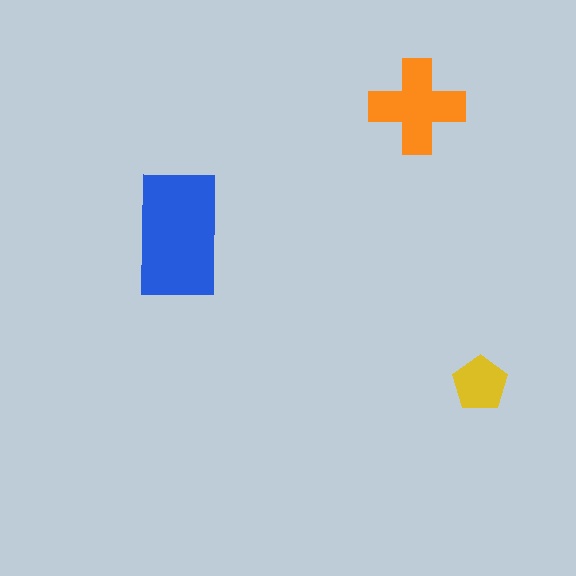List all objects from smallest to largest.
The yellow pentagon, the orange cross, the blue rectangle.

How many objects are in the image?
There are 3 objects in the image.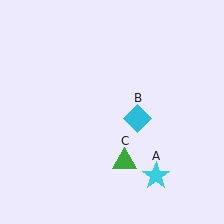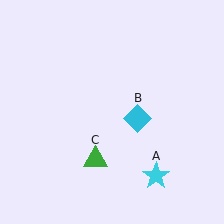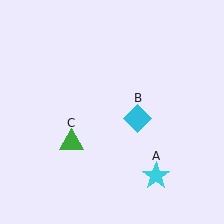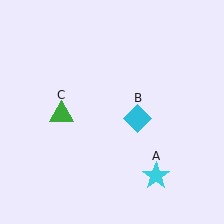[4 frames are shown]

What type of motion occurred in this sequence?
The green triangle (object C) rotated clockwise around the center of the scene.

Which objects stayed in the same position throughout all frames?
Cyan star (object A) and cyan diamond (object B) remained stationary.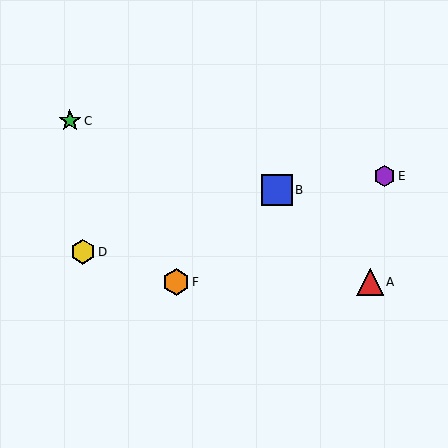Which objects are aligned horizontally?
Objects A, F are aligned horizontally.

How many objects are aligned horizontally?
2 objects (A, F) are aligned horizontally.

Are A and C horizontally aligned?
No, A is at y≈282 and C is at y≈121.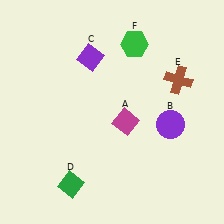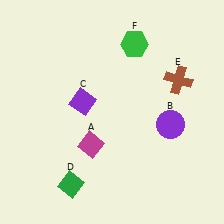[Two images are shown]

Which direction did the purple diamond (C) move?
The purple diamond (C) moved down.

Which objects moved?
The objects that moved are: the magenta diamond (A), the purple diamond (C).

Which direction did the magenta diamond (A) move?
The magenta diamond (A) moved left.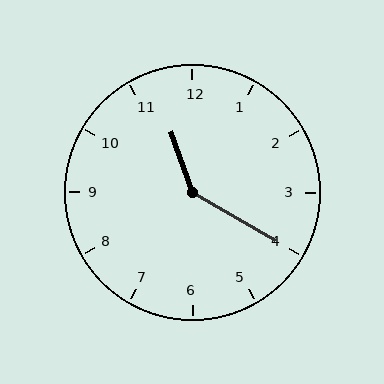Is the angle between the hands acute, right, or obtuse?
It is obtuse.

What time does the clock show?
11:20.